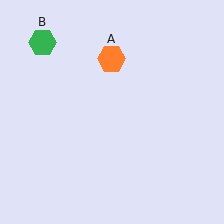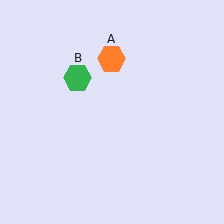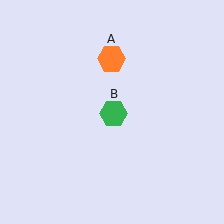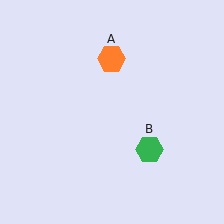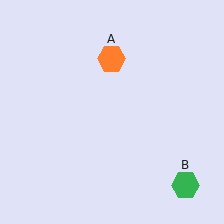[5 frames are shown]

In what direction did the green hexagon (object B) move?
The green hexagon (object B) moved down and to the right.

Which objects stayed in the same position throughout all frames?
Orange hexagon (object A) remained stationary.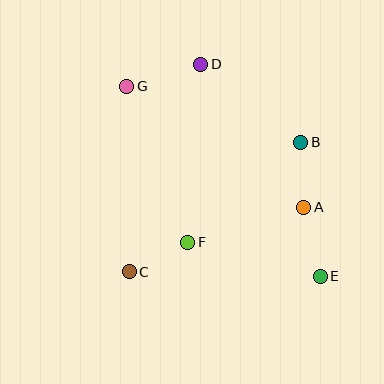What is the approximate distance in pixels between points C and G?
The distance between C and G is approximately 186 pixels.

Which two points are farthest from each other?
Points E and G are farthest from each other.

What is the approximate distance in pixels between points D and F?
The distance between D and F is approximately 179 pixels.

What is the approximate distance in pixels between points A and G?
The distance between A and G is approximately 214 pixels.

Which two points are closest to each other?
Points C and F are closest to each other.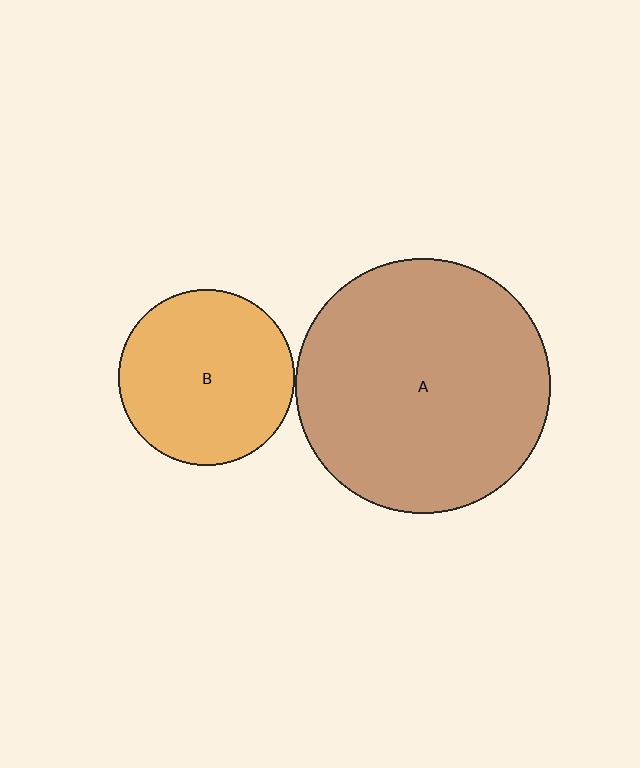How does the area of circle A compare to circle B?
Approximately 2.1 times.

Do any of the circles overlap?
No, none of the circles overlap.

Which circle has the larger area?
Circle A (brown).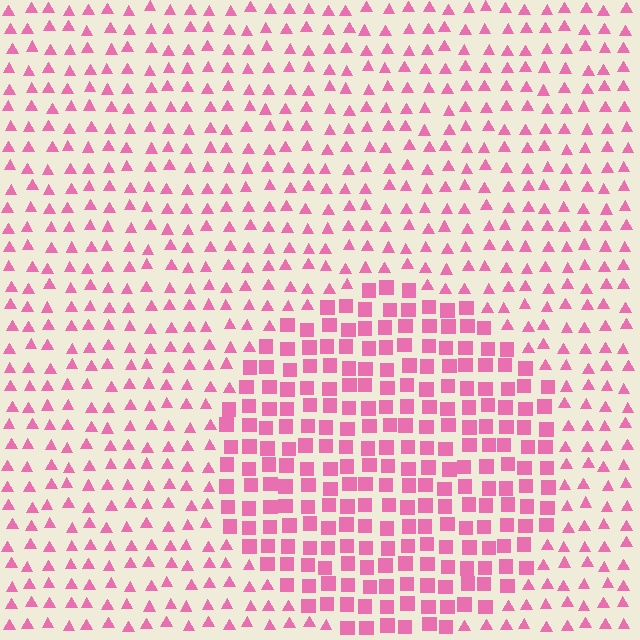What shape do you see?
I see a circle.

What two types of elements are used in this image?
The image uses squares inside the circle region and triangles outside it.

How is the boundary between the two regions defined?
The boundary is defined by a change in element shape: squares inside vs. triangles outside. All elements share the same color and spacing.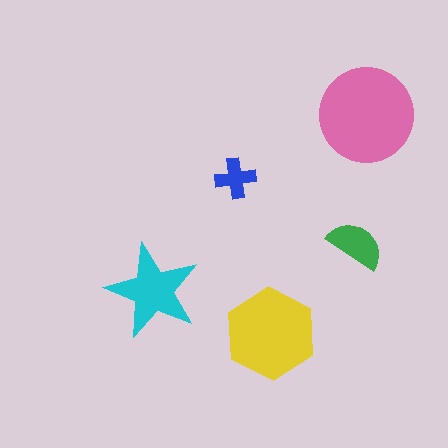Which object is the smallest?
The blue cross.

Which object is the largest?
The pink circle.